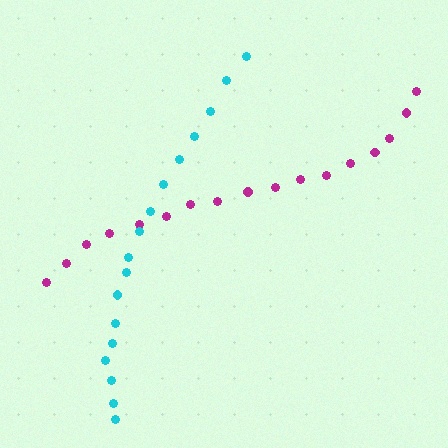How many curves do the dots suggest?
There are 2 distinct paths.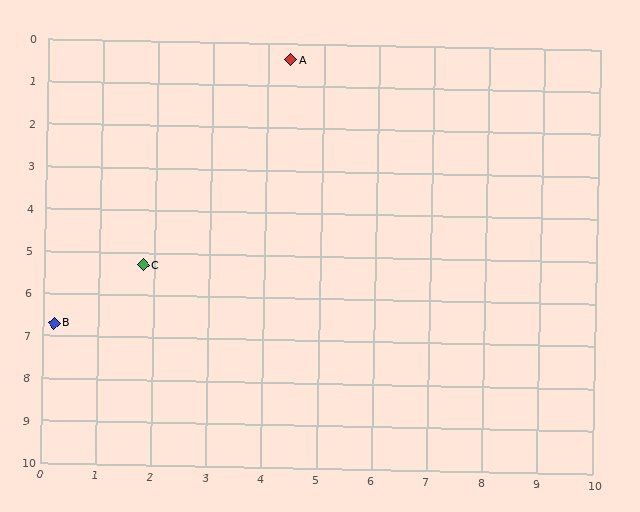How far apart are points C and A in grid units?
Points C and A are about 5.5 grid units apart.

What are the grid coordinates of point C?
Point C is at approximately (1.8, 5.3).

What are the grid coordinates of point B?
Point B is at approximately (0.2, 6.7).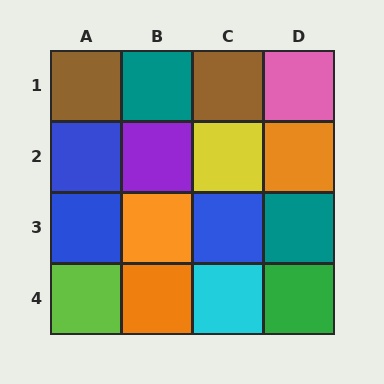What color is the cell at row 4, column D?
Green.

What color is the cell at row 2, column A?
Blue.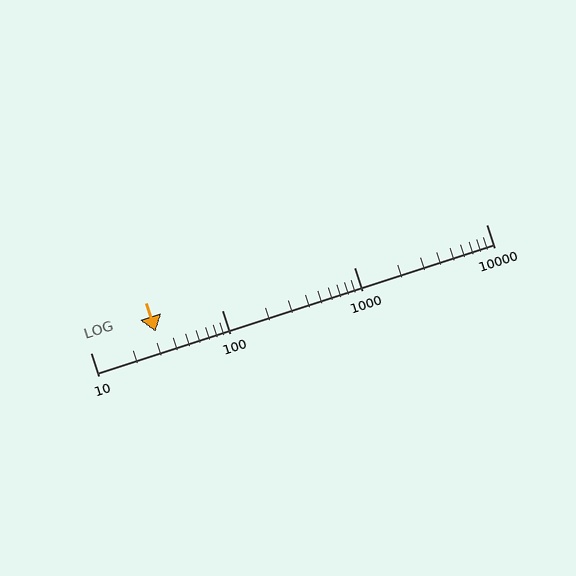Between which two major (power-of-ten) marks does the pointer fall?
The pointer is between 10 and 100.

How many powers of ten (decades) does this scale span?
The scale spans 3 decades, from 10 to 10000.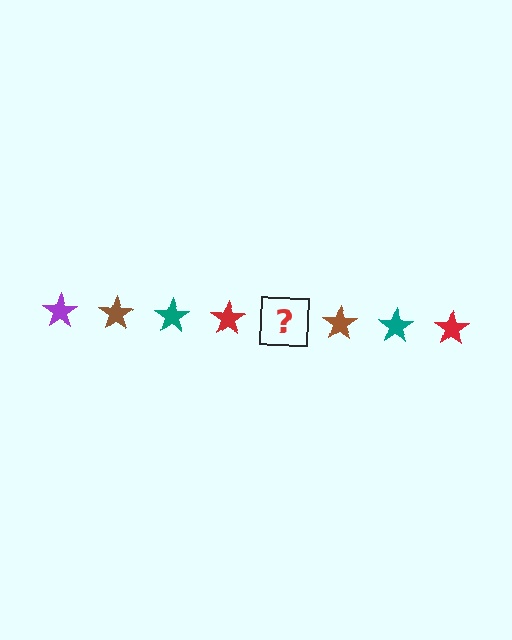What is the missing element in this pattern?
The missing element is a purple star.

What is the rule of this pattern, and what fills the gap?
The rule is that the pattern cycles through purple, brown, teal, red stars. The gap should be filled with a purple star.